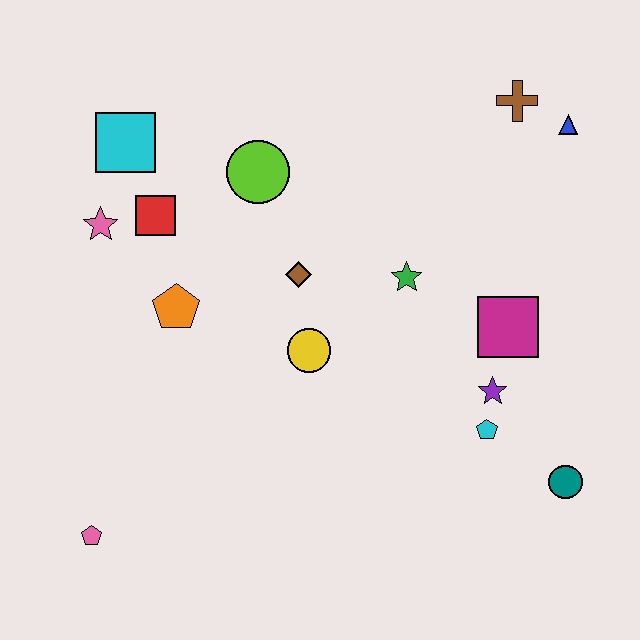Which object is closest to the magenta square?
The purple star is closest to the magenta square.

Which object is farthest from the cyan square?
The teal circle is farthest from the cyan square.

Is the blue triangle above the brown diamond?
Yes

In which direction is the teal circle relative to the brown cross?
The teal circle is below the brown cross.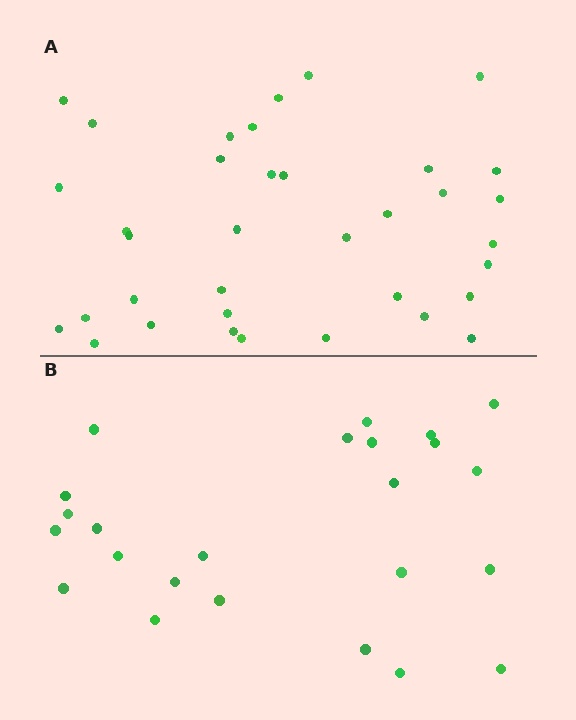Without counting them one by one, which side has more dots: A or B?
Region A (the top region) has more dots.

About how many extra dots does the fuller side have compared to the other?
Region A has roughly 12 or so more dots than region B.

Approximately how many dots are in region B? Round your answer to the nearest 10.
About 20 dots. (The exact count is 24, which rounds to 20.)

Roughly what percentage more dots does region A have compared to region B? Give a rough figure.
About 50% more.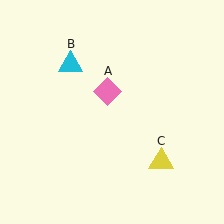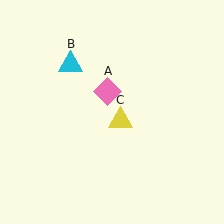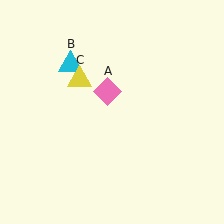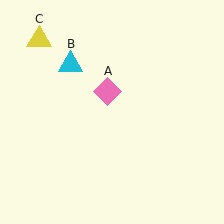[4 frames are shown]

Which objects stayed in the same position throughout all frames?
Pink diamond (object A) and cyan triangle (object B) remained stationary.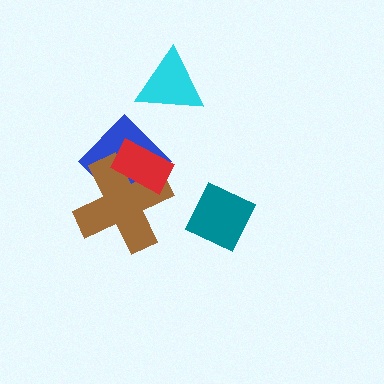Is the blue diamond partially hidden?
Yes, it is partially covered by another shape.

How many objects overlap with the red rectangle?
2 objects overlap with the red rectangle.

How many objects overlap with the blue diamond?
2 objects overlap with the blue diamond.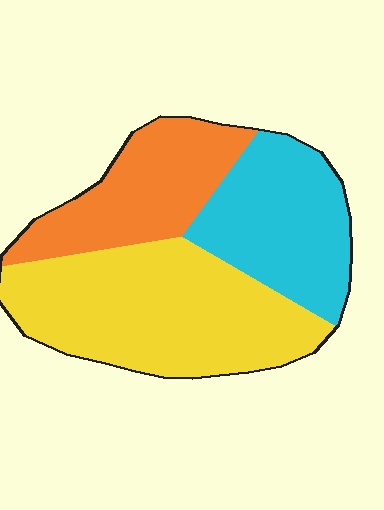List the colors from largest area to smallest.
From largest to smallest: yellow, cyan, orange.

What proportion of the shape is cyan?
Cyan covers around 30% of the shape.